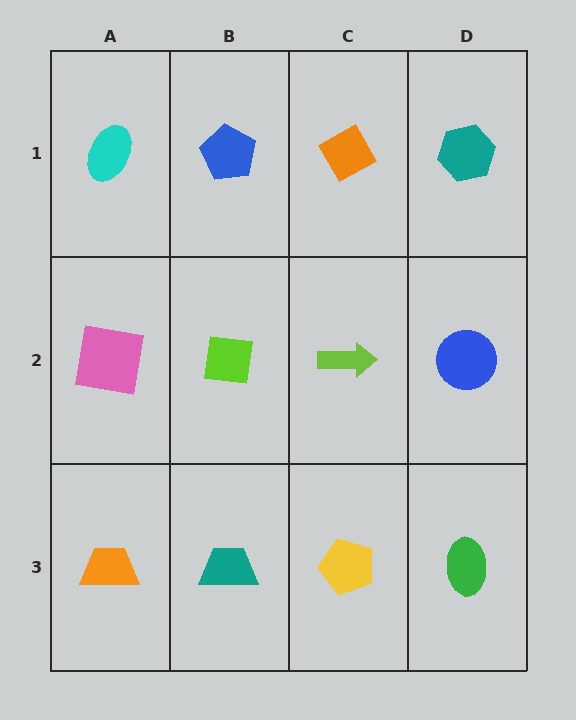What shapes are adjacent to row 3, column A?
A pink square (row 2, column A), a teal trapezoid (row 3, column B).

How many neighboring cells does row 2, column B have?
4.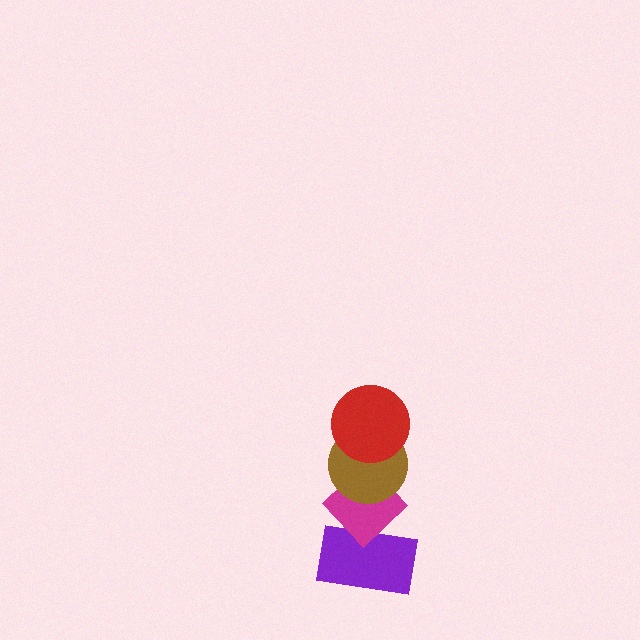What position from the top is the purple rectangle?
The purple rectangle is 4th from the top.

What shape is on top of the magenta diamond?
The brown circle is on top of the magenta diamond.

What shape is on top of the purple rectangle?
The magenta diamond is on top of the purple rectangle.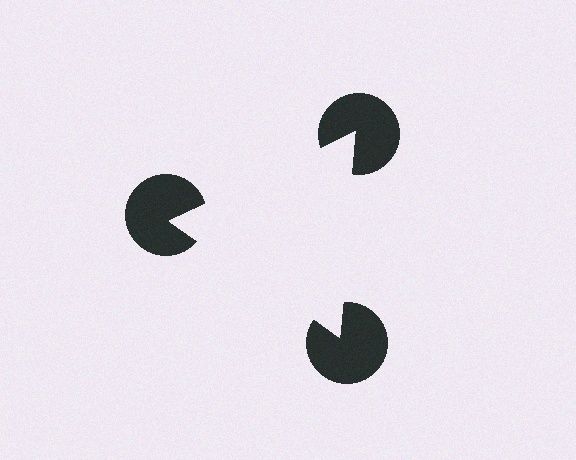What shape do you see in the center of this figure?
An illusory triangle — its edges are inferred from the aligned wedge cuts in the pac-man discs, not physically drawn.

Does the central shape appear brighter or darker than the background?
It typically appears slightly brighter than the background, even though no actual brightness change is drawn.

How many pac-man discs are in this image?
There are 3 — one at each vertex of the illusory triangle.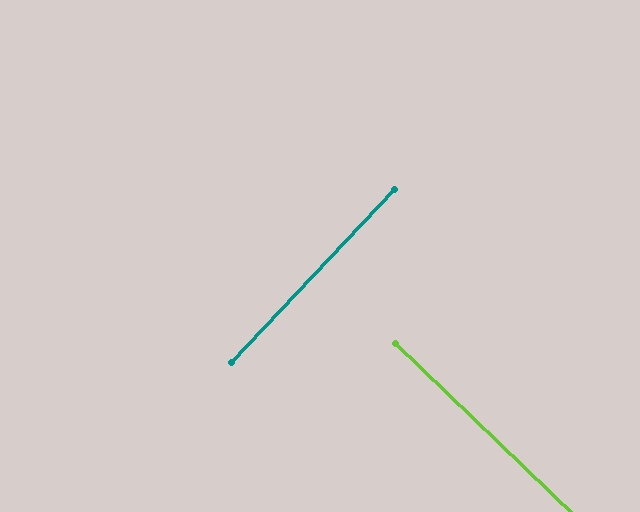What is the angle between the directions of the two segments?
Approximately 89 degrees.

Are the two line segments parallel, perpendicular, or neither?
Perpendicular — they meet at approximately 89°.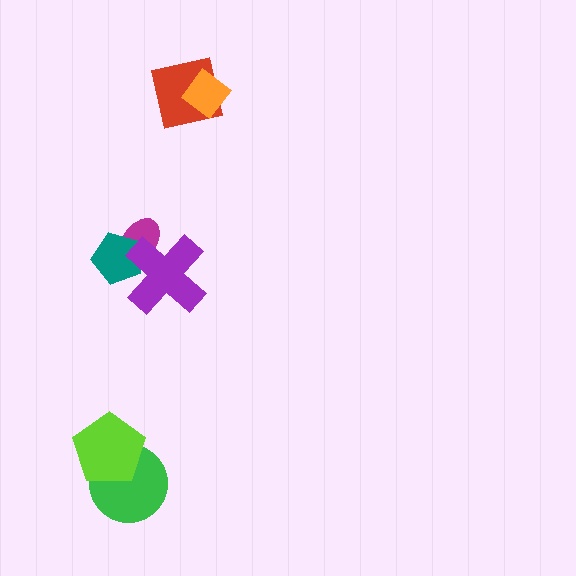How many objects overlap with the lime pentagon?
1 object overlaps with the lime pentagon.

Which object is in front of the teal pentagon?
The purple cross is in front of the teal pentagon.